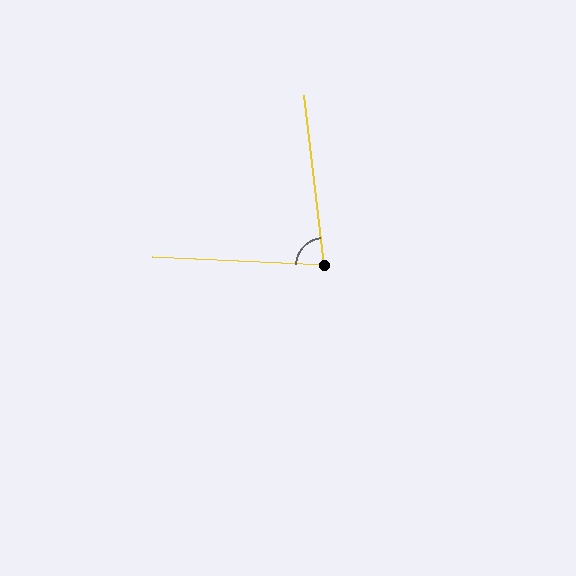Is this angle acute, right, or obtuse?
It is acute.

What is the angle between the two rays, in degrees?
Approximately 80 degrees.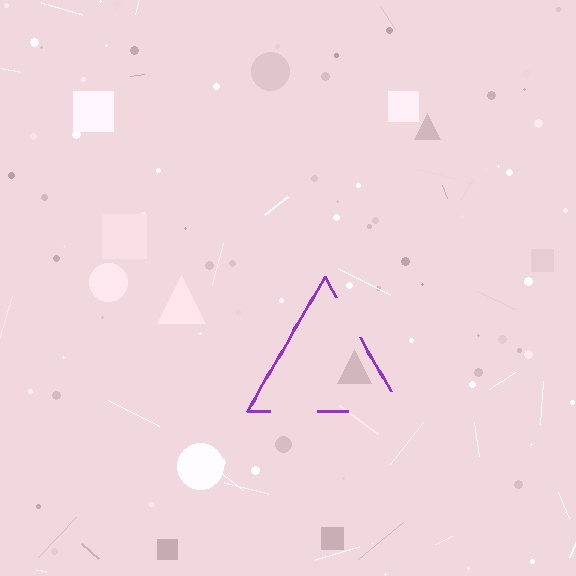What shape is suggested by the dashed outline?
The dashed outline suggests a triangle.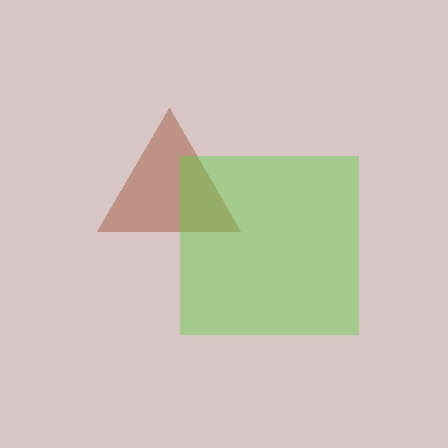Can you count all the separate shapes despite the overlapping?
Yes, there are 2 separate shapes.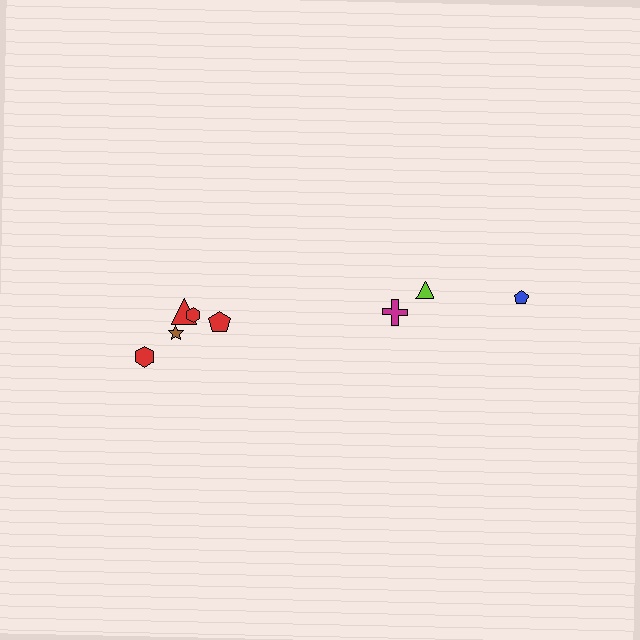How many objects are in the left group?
There are 5 objects.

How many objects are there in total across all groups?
There are 8 objects.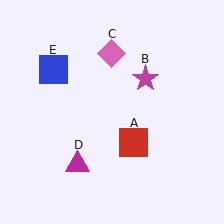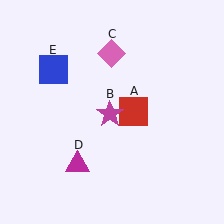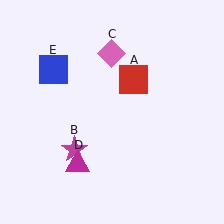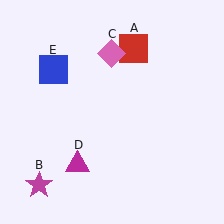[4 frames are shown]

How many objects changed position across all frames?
2 objects changed position: red square (object A), magenta star (object B).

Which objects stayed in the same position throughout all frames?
Pink diamond (object C) and magenta triangle (object D) and blue square (object E) remained stationary.